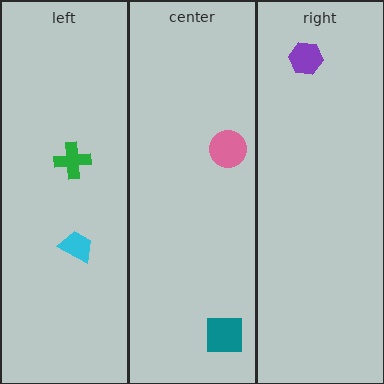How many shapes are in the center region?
2.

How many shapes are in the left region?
2.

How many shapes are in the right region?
1.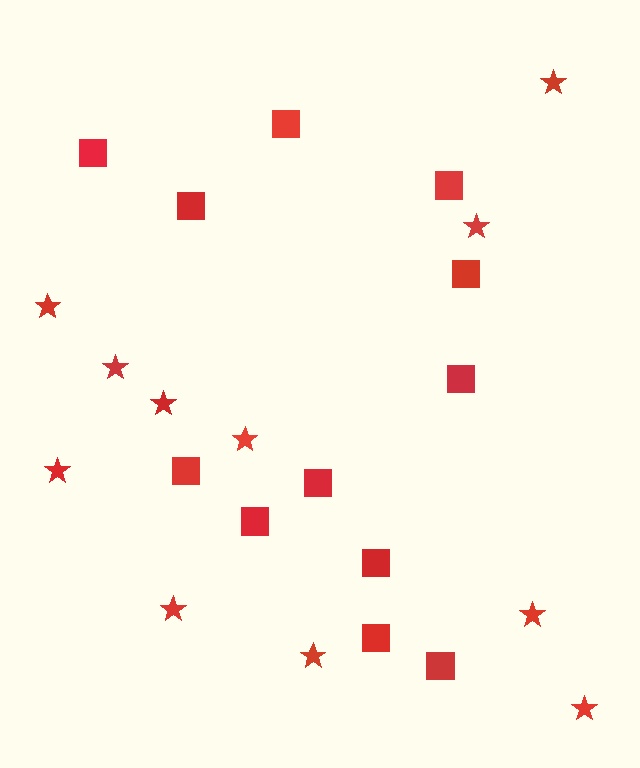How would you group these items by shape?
There are 2 groups: one group of squares (12) and one group of stars (11).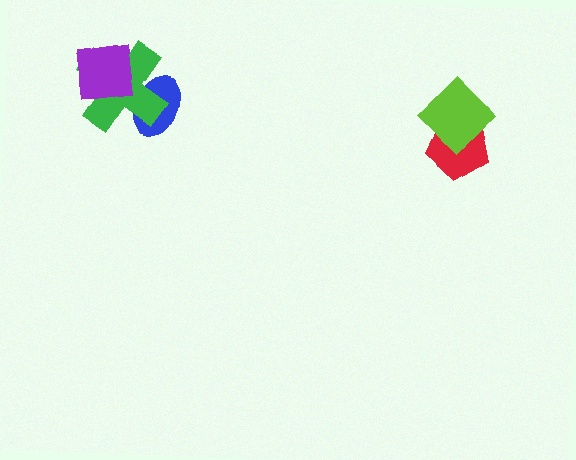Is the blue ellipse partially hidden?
Yes, it is partially covered by another shape.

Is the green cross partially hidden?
Yes, it is partially covered by another shape.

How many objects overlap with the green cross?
2 objects overlap with the green cross.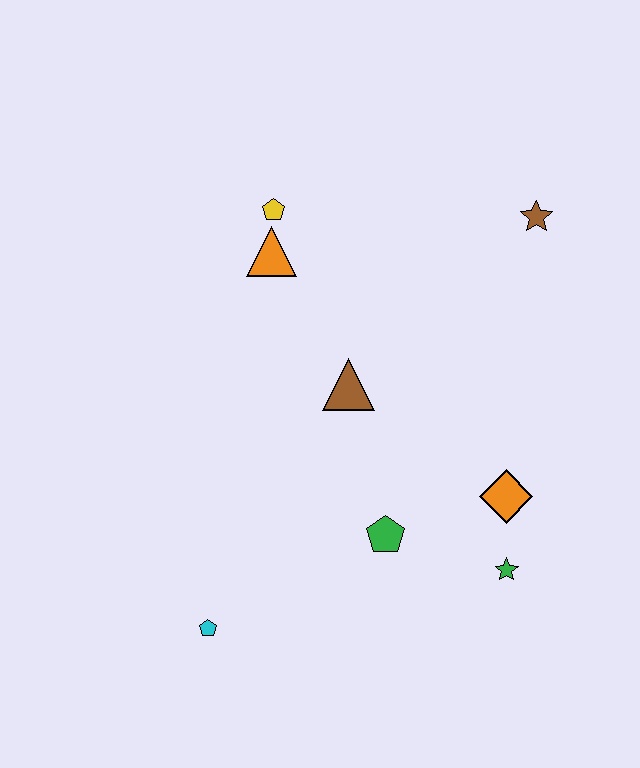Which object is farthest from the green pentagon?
The brown star is farthest from the green pentagon.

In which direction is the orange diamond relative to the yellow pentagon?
The orange diamond is below the yellow pentagon.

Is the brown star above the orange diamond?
Yes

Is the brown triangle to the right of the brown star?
No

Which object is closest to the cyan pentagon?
The green pentagon is closest to the cyan pentagon.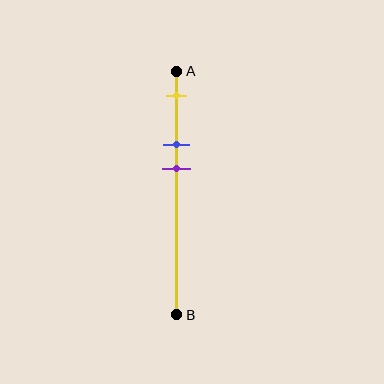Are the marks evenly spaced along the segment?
Yes, the marks are approximately evenly spaced.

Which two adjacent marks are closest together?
The blue and purple marks are the closest adjacent pair.